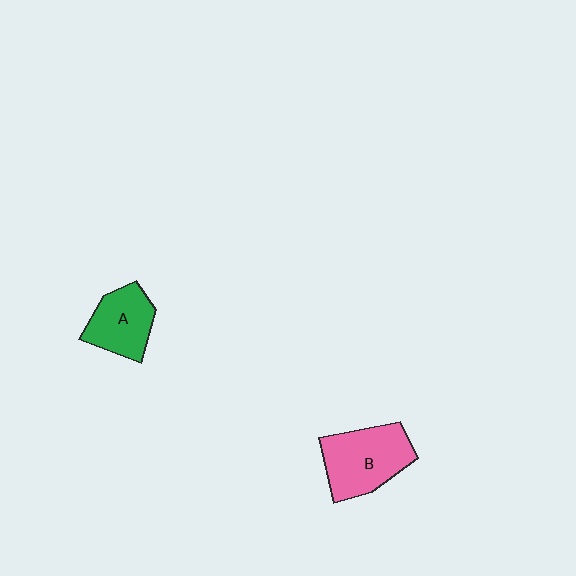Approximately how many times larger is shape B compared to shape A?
Approximately 1.4 times.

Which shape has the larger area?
Shape B (pink).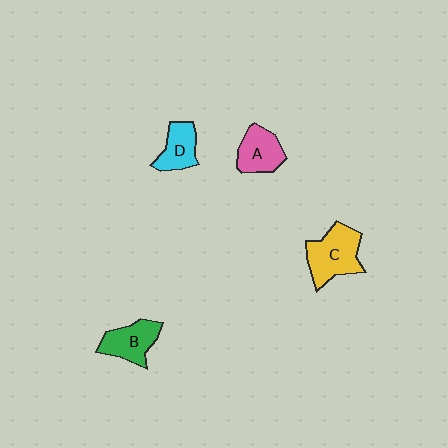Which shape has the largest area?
Shape C (yellow).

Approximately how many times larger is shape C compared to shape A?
Approximately 1.4 times.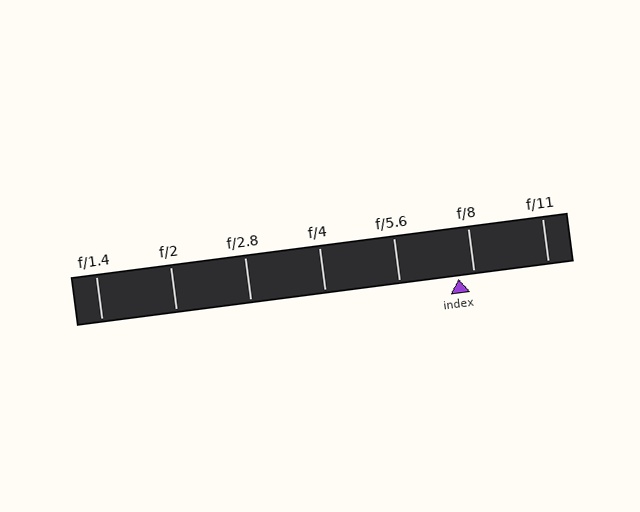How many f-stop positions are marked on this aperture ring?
There are 7 f-stop positions marked.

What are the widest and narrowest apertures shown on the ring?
The widest aperture shown is f/1.4 and the narrowest is f/11.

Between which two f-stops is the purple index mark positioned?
The index mark is between f/5.6 and f/8.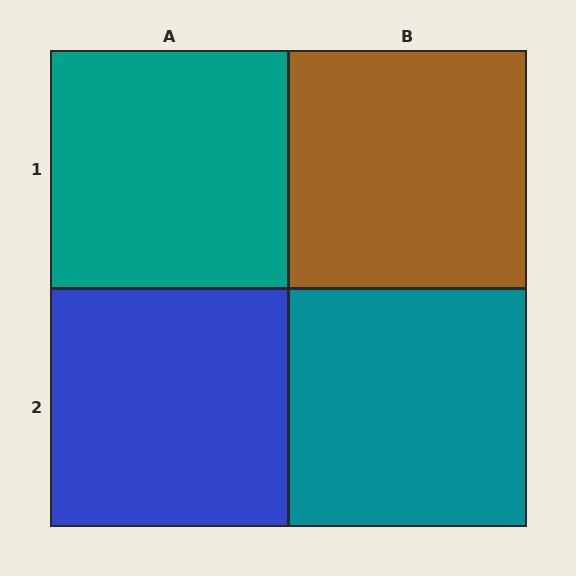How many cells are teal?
2 cells are teal.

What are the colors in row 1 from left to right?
Teal, brown.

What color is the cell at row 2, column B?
Teal.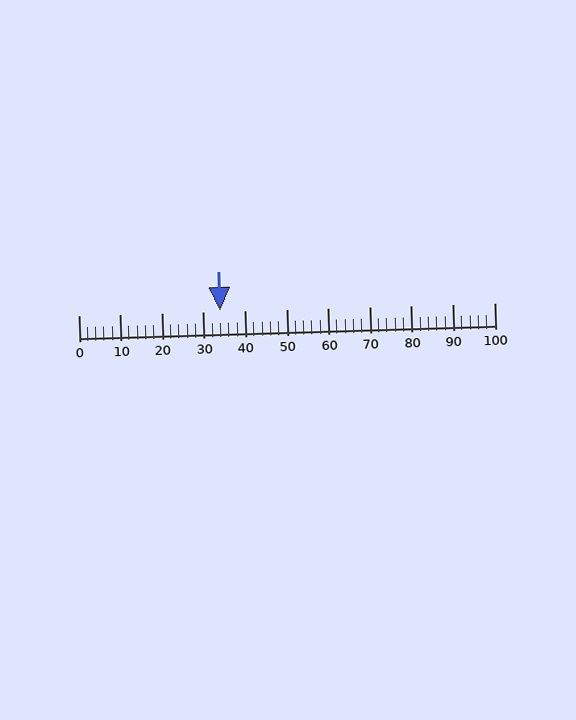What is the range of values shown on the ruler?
The ruler shows values from 0 to 100.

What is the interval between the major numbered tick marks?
The major tick marks are spaced 10 units apart.